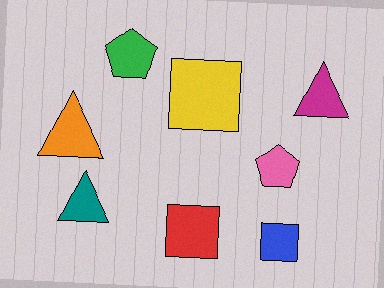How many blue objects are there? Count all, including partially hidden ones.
There is 1 blue object.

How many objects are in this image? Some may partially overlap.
There are 8 objects.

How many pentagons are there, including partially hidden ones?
There are 2 pentagons.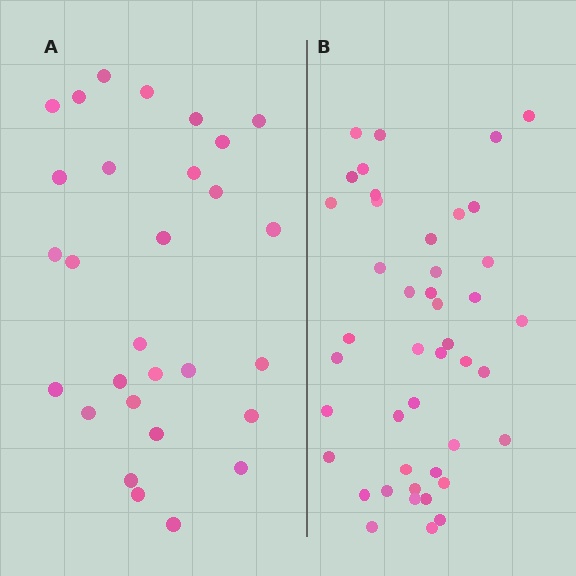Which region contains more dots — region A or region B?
Region B (the right region) has more dots.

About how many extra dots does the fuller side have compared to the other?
Region B has approximately 15 more dots than region A.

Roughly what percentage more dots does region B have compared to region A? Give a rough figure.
About 50% more.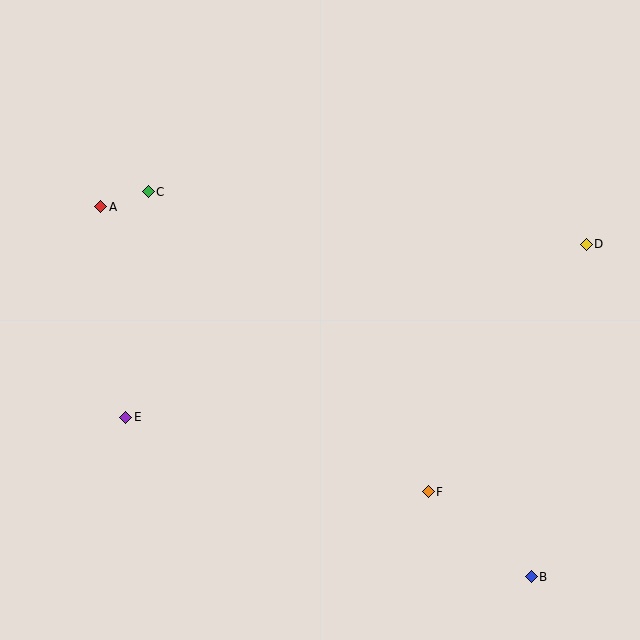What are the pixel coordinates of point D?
Point D is at (586, 244).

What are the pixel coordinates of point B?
Point B is at (531, 577).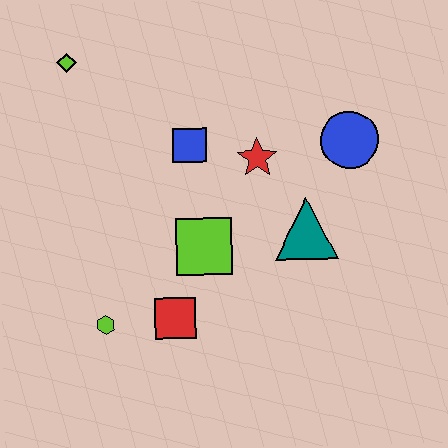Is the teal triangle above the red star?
No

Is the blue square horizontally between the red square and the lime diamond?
No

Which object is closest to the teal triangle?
The red star is closest to the teal triangle.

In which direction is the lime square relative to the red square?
The lime square is above the red square.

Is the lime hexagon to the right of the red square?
No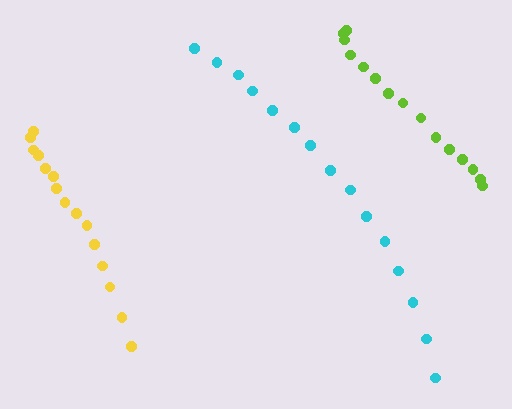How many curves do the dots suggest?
There are 3 distinct paths.